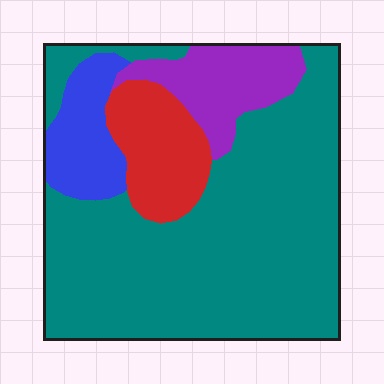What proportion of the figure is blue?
Blue covers 10% of the figure.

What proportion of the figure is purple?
Purple covers about 10% of the figure.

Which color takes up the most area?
Teal, at roughly 65%.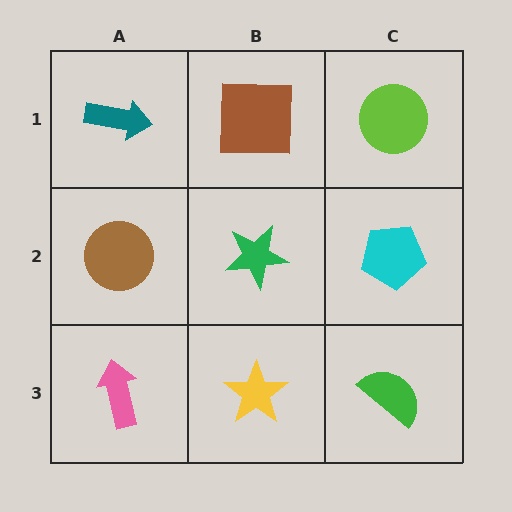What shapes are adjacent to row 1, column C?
A cyan pentagon (row 2, column C), a brown square (row 1, column B).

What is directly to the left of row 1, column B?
A teal arrow.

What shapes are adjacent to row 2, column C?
A lime circle (row 1, column C), a green semicircle (row 3, column C), a green star (row 2, column B).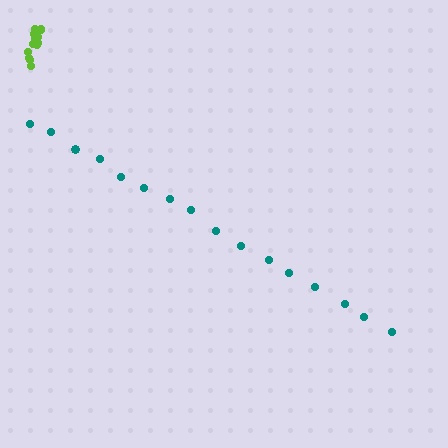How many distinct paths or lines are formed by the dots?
There are 2 distinct paths.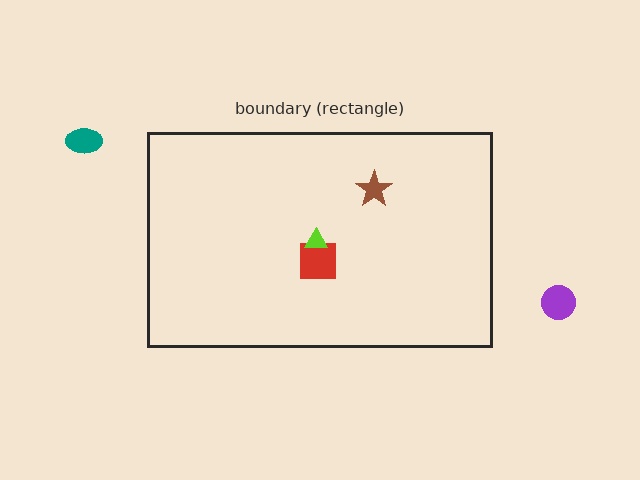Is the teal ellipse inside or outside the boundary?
Outside.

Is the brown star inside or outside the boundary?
Inside.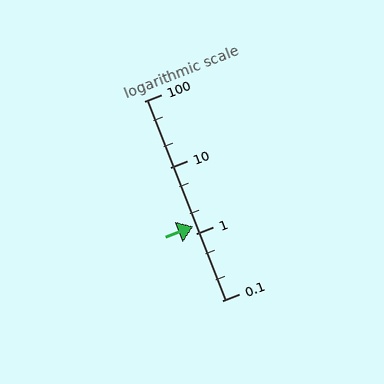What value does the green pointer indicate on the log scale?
The pointer indicates approximately 1.3.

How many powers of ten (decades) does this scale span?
The scale spans 3 decades, from 0.1 to 100.